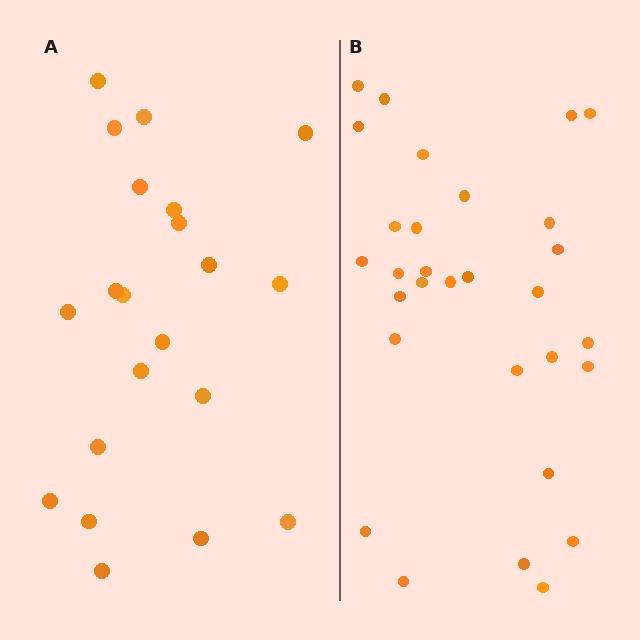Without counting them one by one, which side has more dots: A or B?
Region B (the right region) has more dots.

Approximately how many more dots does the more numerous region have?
Region B has roughly 8 or so more dots than region A.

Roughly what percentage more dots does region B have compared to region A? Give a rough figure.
About 45% more.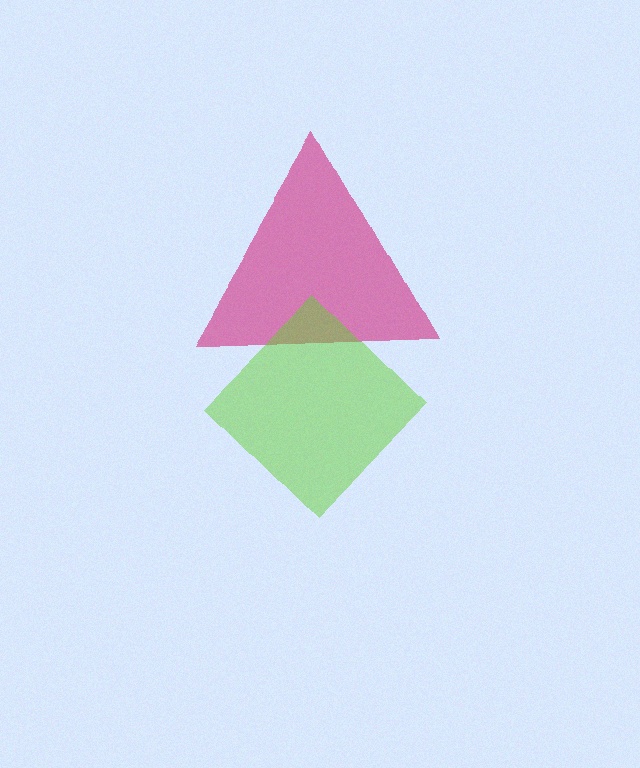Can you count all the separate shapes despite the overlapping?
Yes, there are 2 separate shapes.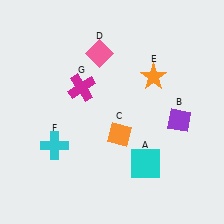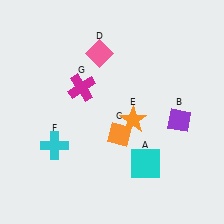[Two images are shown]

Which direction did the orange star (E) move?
The orange star (E) moved down.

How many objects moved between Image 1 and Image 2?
1 object moved between the two images.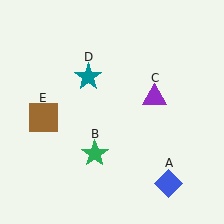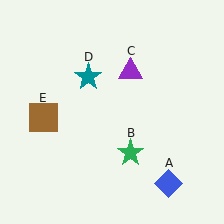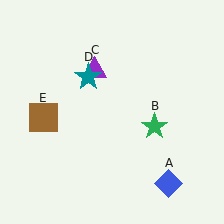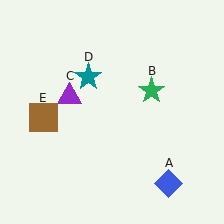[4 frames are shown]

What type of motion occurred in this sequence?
The green star (object B), purple triangle (object C) rotated counterclockwise around the center of the scene.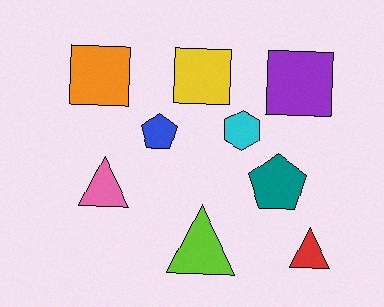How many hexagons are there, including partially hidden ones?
There is 1 hexagon.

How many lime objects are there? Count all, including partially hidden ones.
There is 1 lime object.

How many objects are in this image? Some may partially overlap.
There are 9 objects.